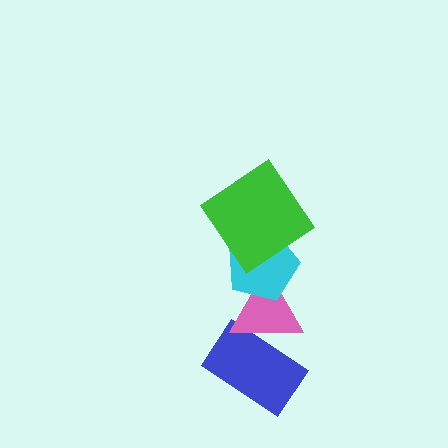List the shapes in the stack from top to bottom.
From top to bottom: the green diamond, the cyan pentagon, the pink triangle, the blue rectangle.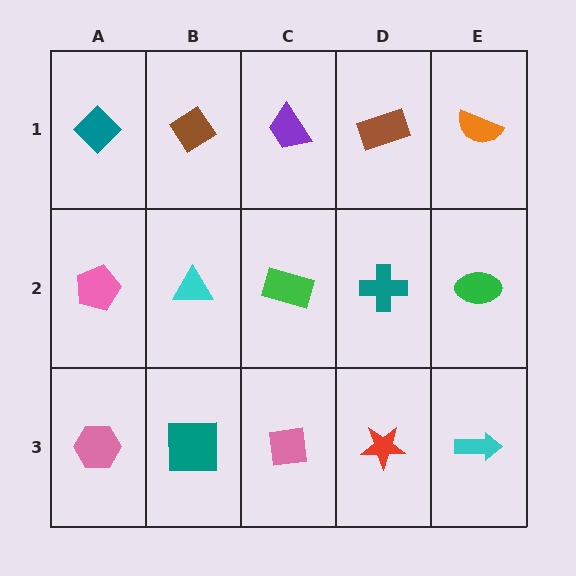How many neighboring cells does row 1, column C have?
3.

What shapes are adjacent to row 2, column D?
A brown rectangle (row 1, column D), a red star (row 3, column D), a green rectangle (row 2, column C), a green ellipse (row 2, column E).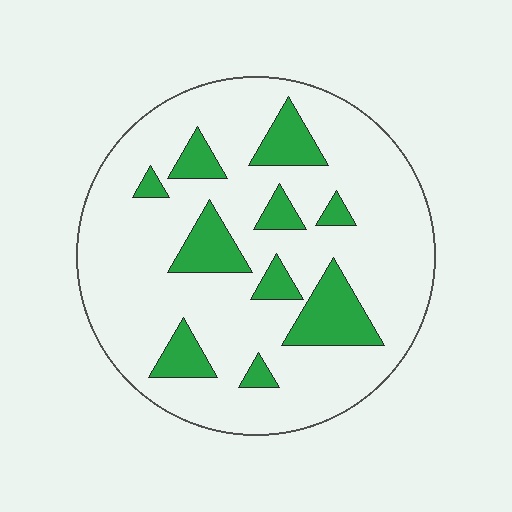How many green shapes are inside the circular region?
10.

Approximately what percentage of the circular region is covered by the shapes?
Approximately 20%.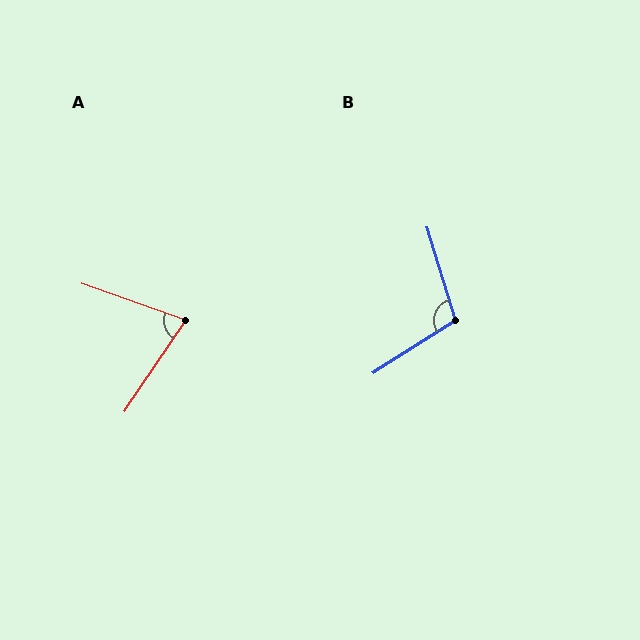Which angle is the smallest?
A, at approximately 75 degrees.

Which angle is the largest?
B, at approximately 105 degrees.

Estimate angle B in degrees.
Approximately 105 degrees.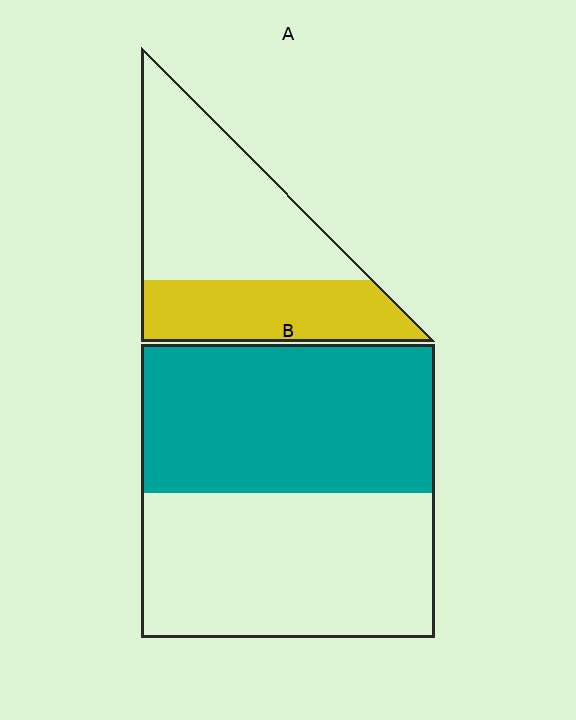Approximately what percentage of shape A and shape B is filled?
A is approximately 40% and B is approximately 50%.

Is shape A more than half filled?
No.